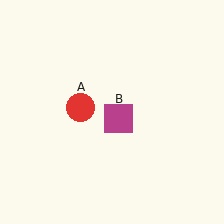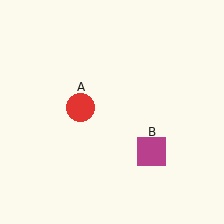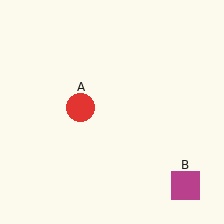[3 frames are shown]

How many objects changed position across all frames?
1 object changed position: magenta square (object B).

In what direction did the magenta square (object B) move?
The magenta square (object B) moved down and to the right.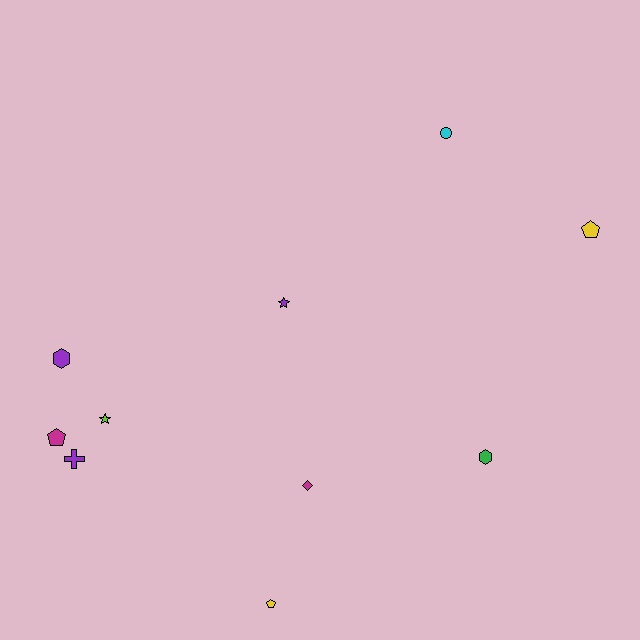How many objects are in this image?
There are 10 objects.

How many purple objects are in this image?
There are 3 purple objects.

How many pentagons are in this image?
There are 3 pentagons.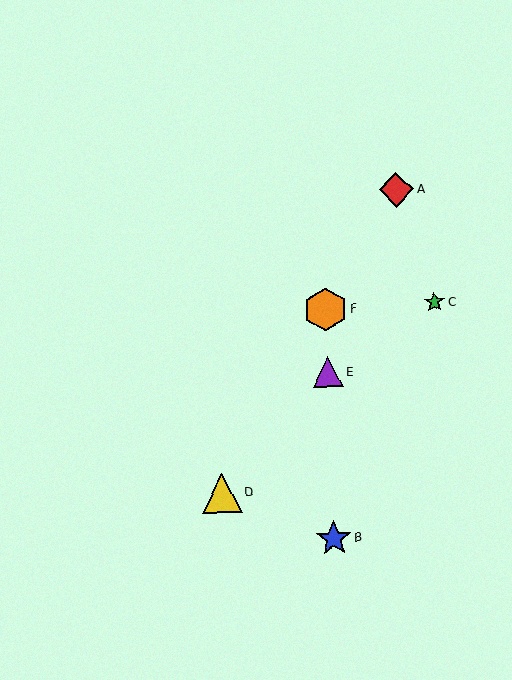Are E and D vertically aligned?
No, E is at x≈328 and D is at x≈222.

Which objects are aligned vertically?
Objects B, E, F are aligned vertically.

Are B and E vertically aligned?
Yes, both are at x≈334.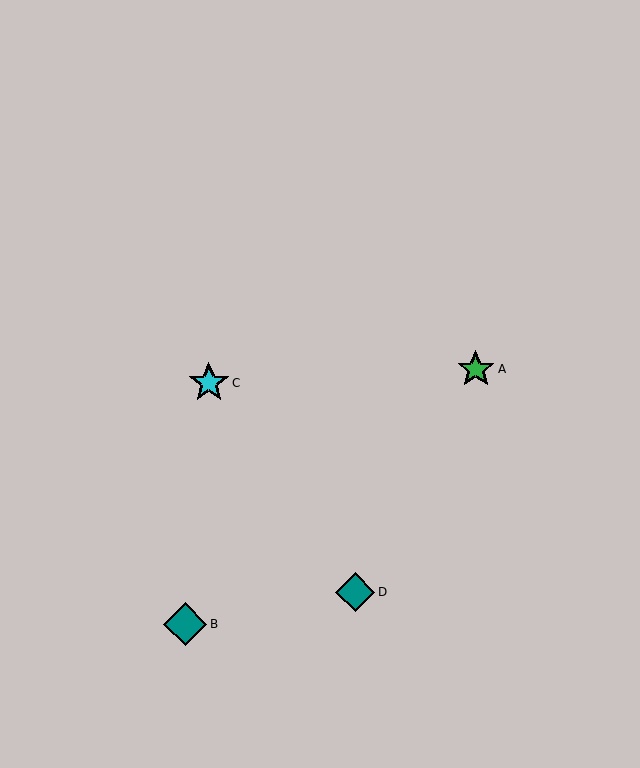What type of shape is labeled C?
Shape C is a cyan star.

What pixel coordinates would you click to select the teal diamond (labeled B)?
Click at (185, 624) to select the teal diamond B.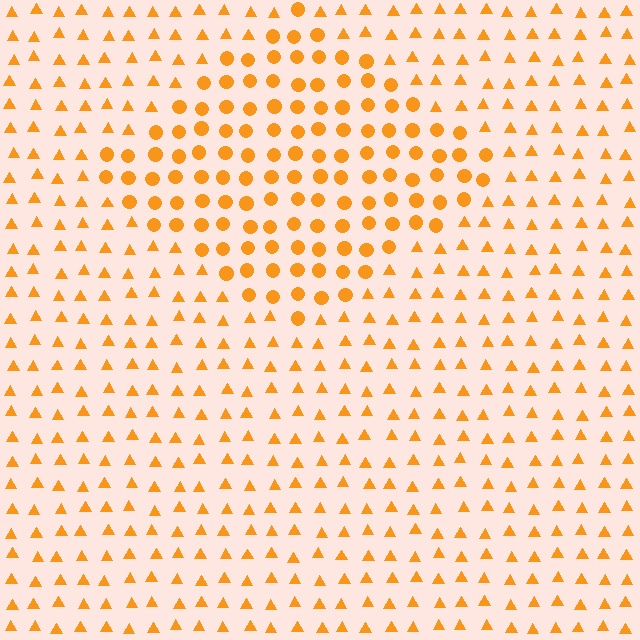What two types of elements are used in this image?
The image uses circles inside the diamond region and triangles outside it.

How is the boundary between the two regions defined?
The boundary is defined by a change in element shape: circles inside vs. triangles outside. All elements share the same color and spacing.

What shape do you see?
I see a diamond.